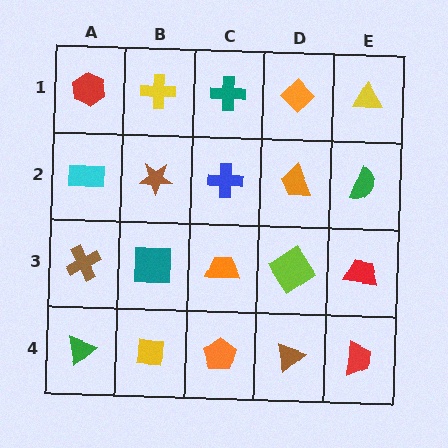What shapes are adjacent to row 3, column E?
A green semicircle (row 2, column E), a red trapezoid (row 4, column E), a lime diamond (row 3, column D).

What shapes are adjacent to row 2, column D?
An orange diamond (row 1, column D), a lime diamond (row 3, column D), a blue cross (row 2, column C), a green semicircle (row 2, column E).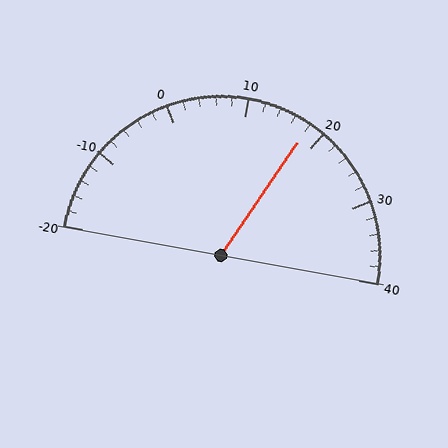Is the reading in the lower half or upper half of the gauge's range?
The reading is in the upper half of the range (-20 to 40).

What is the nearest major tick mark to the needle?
The nearest major tick mark is 20.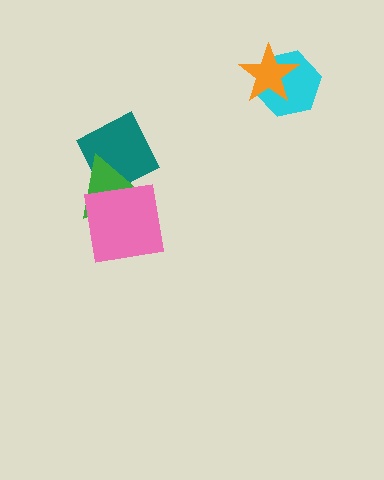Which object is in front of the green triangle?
The pink square is in front of the green triangle.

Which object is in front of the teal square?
The green triangle is in front of the teal square.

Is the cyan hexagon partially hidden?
Yes, it is partially covered by another shape.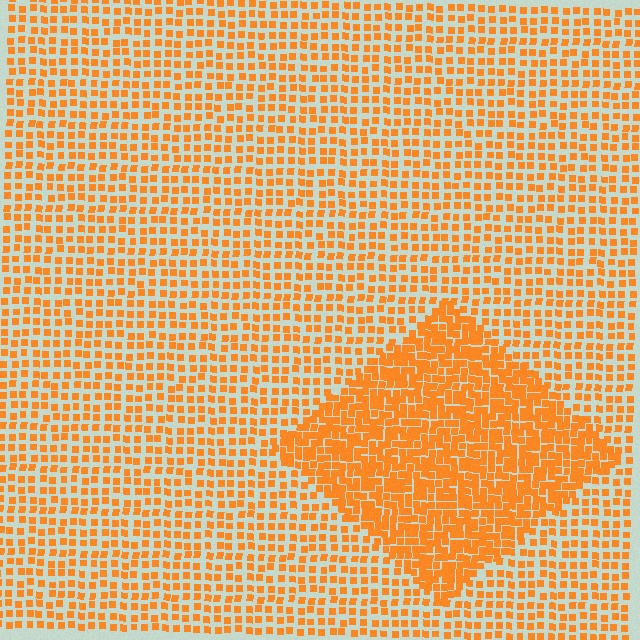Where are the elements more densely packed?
The elements are more densely packed inside the diamond boundary.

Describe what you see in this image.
The image contains small orange elements arranged at two different densities. A diamond-shaped region is visible where the elements are more densely packed than the surrounding area.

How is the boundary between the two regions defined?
The boundary is defined by a change in element density (approximately 2.0x ratio). All elements are the same color, size, and shape.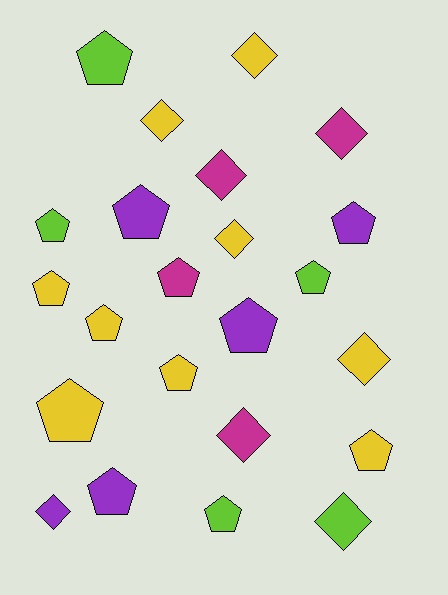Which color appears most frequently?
Yellow, with 9 objects.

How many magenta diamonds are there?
There are 3 magenta diamonds.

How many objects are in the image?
There are 23 objects.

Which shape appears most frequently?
Pentagon, with 14 objects.